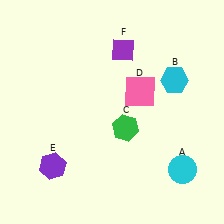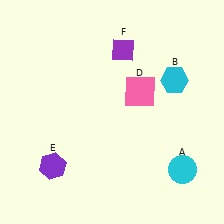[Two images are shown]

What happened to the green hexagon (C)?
The green hexagon (C) was removed in Image 2. It was in the bottom-right area of Image 1.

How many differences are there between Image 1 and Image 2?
There is 1 difference between the two images.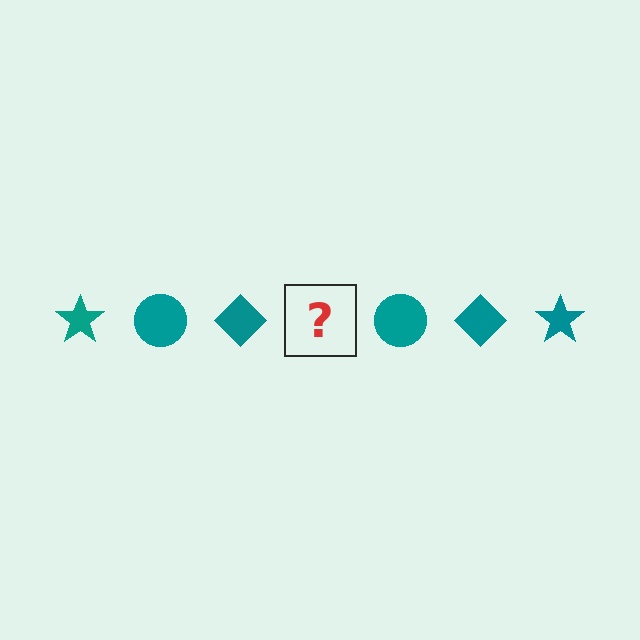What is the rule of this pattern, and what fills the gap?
The rule is that the pattern cycles through star, circle, diamond shapes in teal. The gap should be filled with a teal star.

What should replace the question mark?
The question mark should be replaced with a teal star.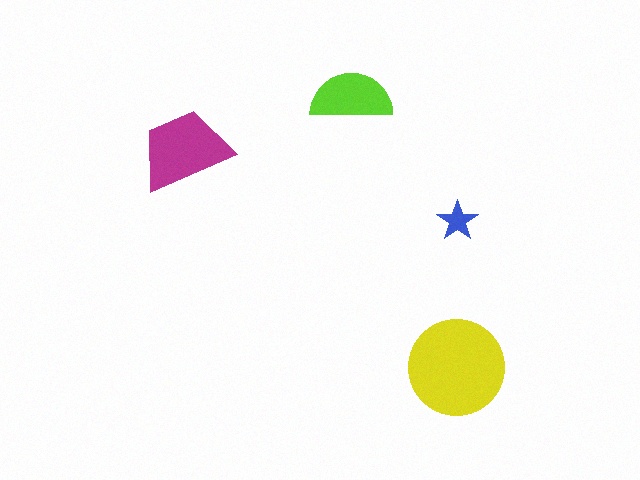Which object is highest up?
The lime semicircle is topmost.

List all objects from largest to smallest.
The yellow circle, the magenta trapezoid, the lime semicircle, the blue star.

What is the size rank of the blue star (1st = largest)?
4th.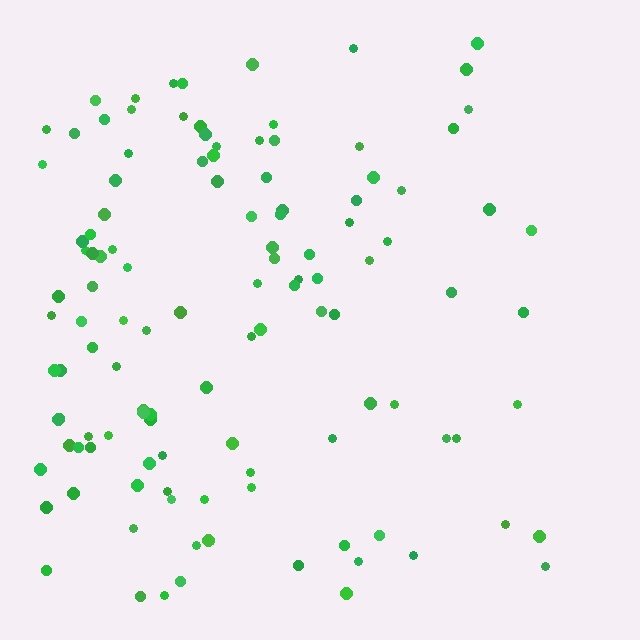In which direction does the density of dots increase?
From right to left, with the left side densest.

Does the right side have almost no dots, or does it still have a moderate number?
Still a moderate number, just noticeably fewer than the left.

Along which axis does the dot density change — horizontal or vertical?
Horizontal.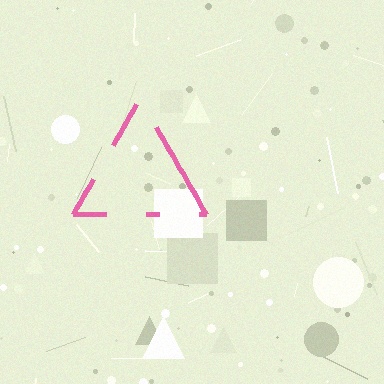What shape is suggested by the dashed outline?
The dashed outline suggests a triangle.